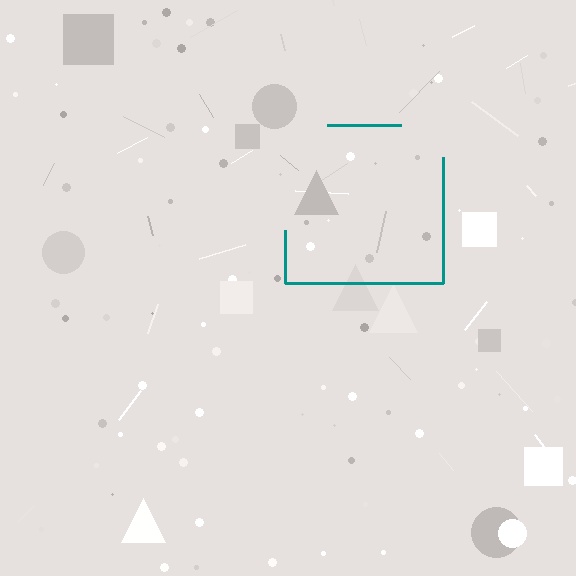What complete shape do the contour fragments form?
The contour fragments form a square.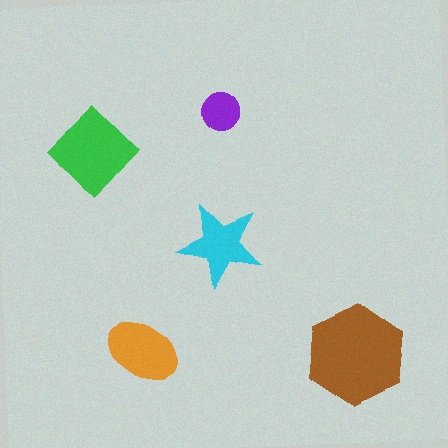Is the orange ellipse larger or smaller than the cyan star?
Larger.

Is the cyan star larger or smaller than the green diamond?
Smaller.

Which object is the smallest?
The purple circle.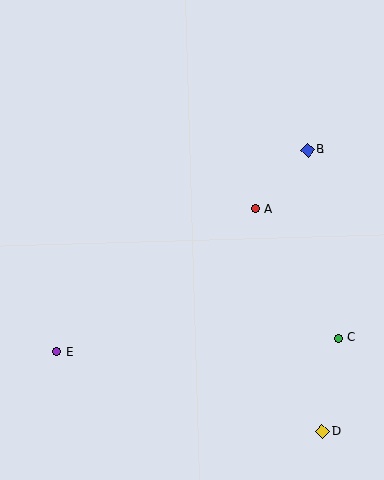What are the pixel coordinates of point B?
Point B is at (308, 150).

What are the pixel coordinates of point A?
Point A is at (255, 209).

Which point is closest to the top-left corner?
Point A is closest to the top-left corner.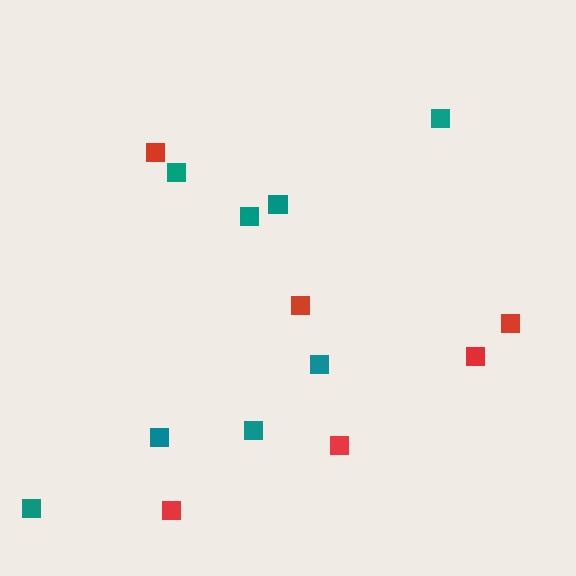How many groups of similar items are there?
There are 2 groups: one group of red squares (6) and one group of teal squares (8).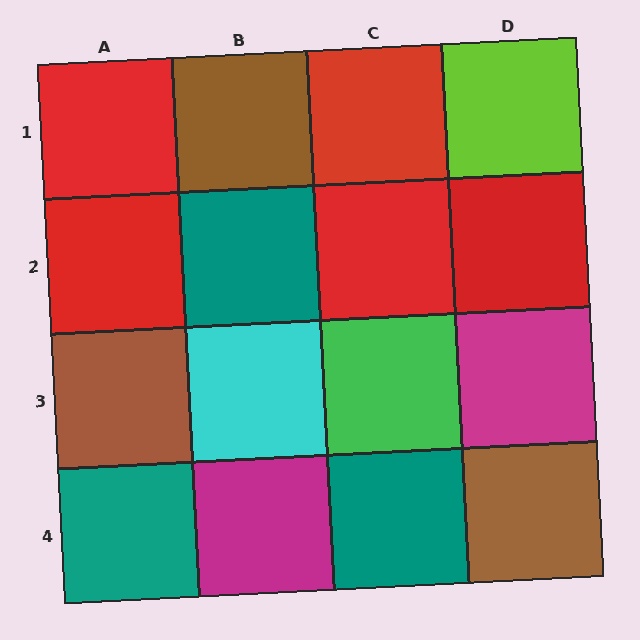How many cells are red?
5 cells are red.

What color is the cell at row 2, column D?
Red.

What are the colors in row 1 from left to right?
Red, brown, red, lime.